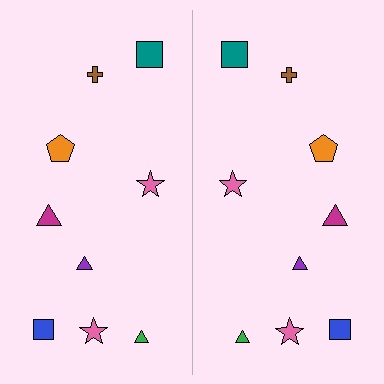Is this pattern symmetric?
Yes, this pattern has bilateral (reflection) symmetry.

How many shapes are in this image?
There are 18 shapes in this image.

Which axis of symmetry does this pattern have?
The pattern has a vertical axis of symmetry running through the center of the image.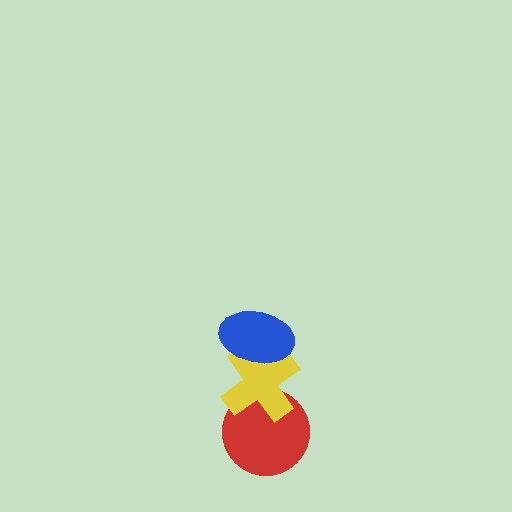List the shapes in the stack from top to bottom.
From top to bottom: the blue ellipse, the yellow cross, the red circle.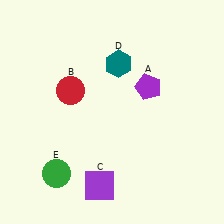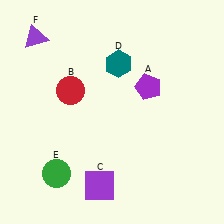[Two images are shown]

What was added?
A purple triangle (F) was added in Image 2.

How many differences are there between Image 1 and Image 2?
There is 1 difference between the two images.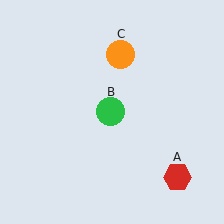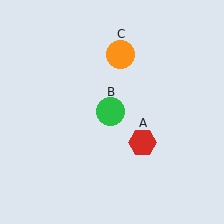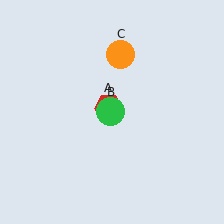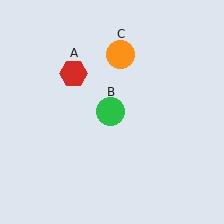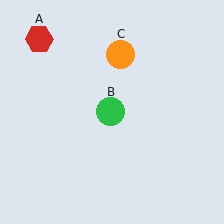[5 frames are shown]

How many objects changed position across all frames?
1 object changed position: red hexagon (object A).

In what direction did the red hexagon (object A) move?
The red hexagon (object A) moved up and to the left.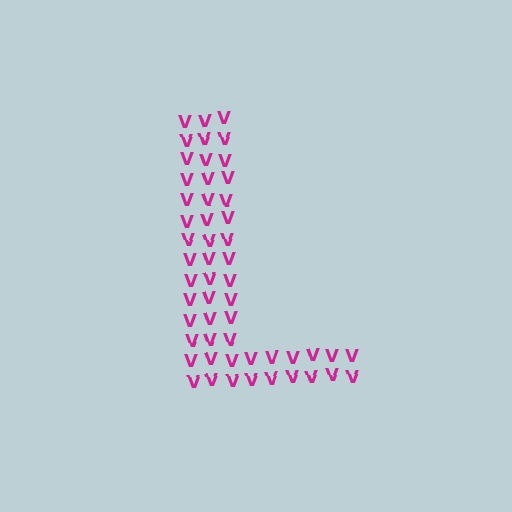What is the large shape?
The large shape is the letter L.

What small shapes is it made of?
It is made of small letter V's.